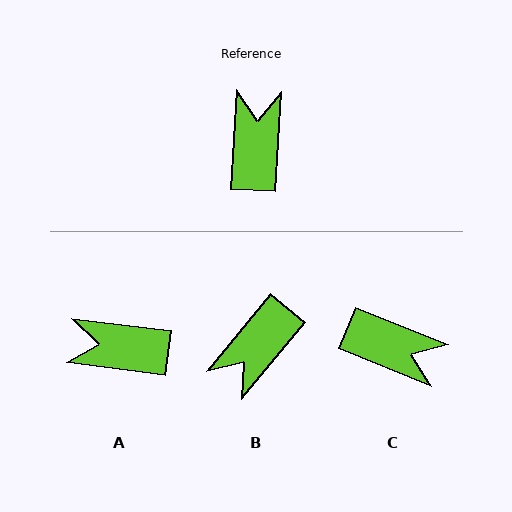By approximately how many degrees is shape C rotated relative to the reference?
Approximately 109 degrees clockwise.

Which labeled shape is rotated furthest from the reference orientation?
B, about 144 degrees away.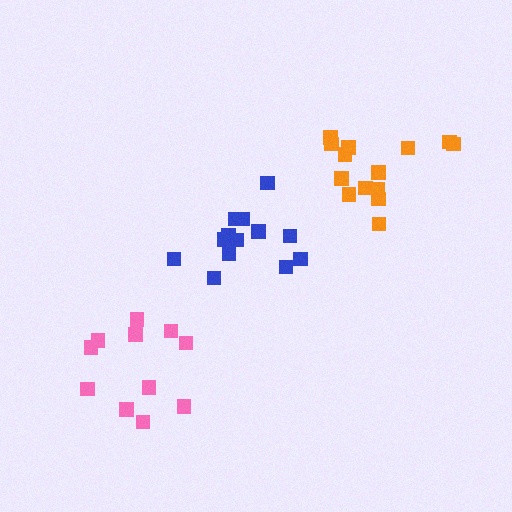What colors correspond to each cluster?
The clusters are colored: pink, blue, orange.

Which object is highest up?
The orange cluster is topmost.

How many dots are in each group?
Group 1: 11 dots, Group 2: 14 dots, Group 3: 14 dots (39 total).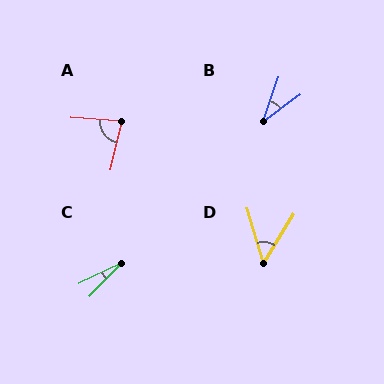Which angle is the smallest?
C, at approximately 20 degrees.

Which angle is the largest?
A, at approximately 81 degrees.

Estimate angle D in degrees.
Approximately 48 degrees.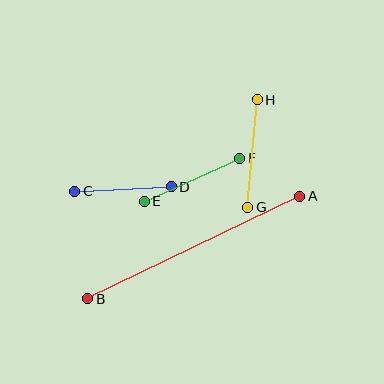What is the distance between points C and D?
The distance is approximately 97 pixels.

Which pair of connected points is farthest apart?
Points A and B are farthest apart.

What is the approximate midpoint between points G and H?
The midpoint is at approximately (252, 153) pixels.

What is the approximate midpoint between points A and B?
The midpoint is at approximately (194, 248) pixels.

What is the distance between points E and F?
The distance is approximately 105 pixels.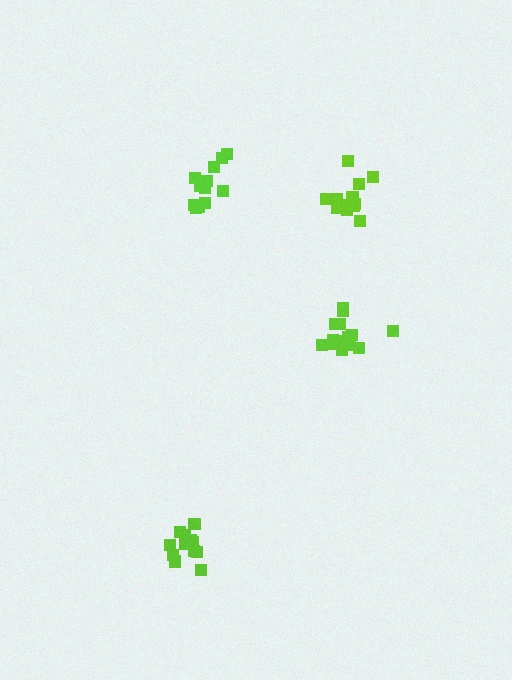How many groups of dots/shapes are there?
There are 4 groups.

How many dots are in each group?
Group 1: 15 dots, Group 2: 12 dots, Group 3: 12 dots, Group 4: 13 dots (52 total).